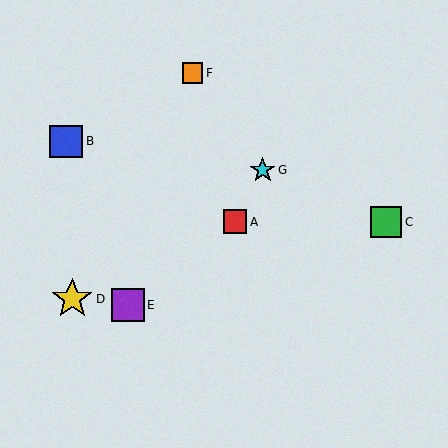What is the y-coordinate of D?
Object D is at y≈299.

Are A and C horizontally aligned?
Yes, both are at y≈222.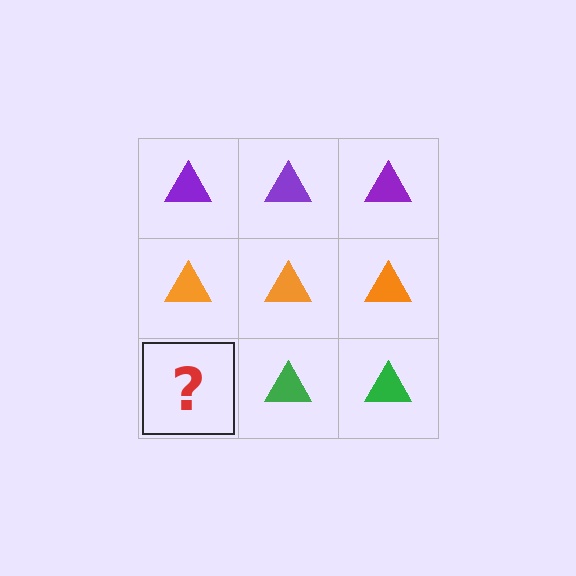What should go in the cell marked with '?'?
The missing cell should contain a green triangle.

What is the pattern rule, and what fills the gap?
The rule is that each row has a consistent color. The gap should be filled with a green triangle.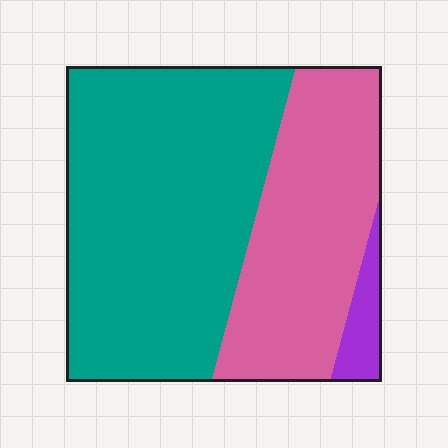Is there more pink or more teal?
Teal.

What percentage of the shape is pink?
Pink covers 36% of the shape.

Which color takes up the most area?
Teal, at roughly 60%.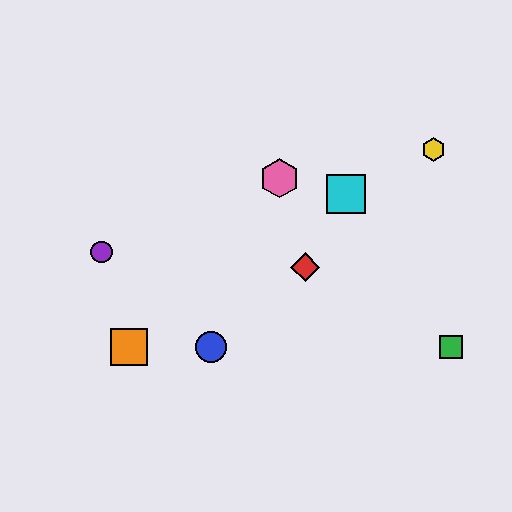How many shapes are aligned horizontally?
3 shapes (the blue circle, the green square, the orange square) are aligned horizontally.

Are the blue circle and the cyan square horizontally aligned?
No, the blue circle is at y≈347 and the cyan square is at y≈194.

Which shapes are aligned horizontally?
The blue circle, the green square, the orange square are aligned horizontally.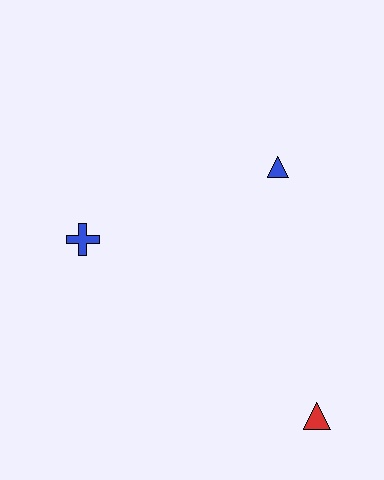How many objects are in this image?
There are 3 objects.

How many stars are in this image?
There are no stars.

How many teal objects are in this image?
There are no teal objects.